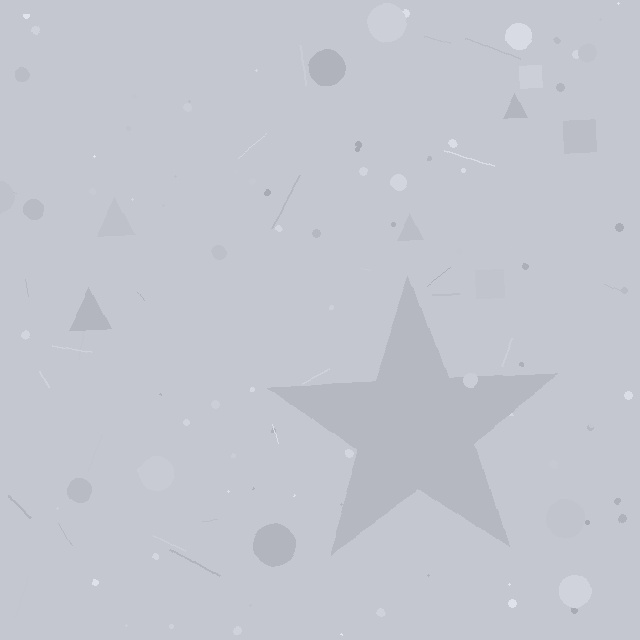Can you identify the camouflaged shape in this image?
The camouflaged shape is a star.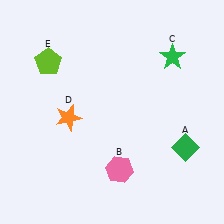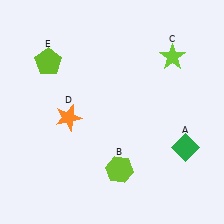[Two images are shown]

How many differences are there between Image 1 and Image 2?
There are 2 differences between the two images.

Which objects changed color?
B changed from pink to lime. C changed from green to lime.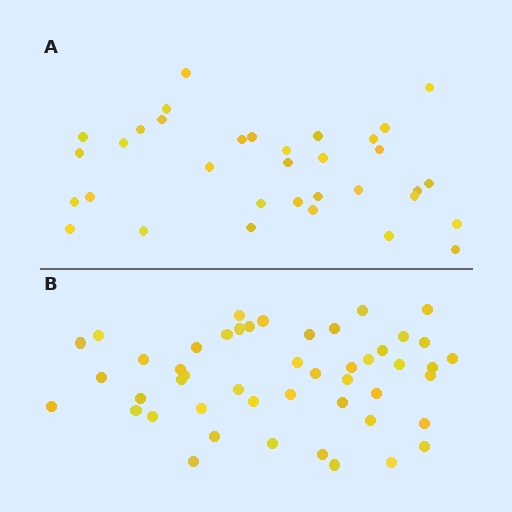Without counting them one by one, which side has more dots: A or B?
Region B (the bottom region) has more dots.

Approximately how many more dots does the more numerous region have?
Region B has approximately 15 more dots than region A.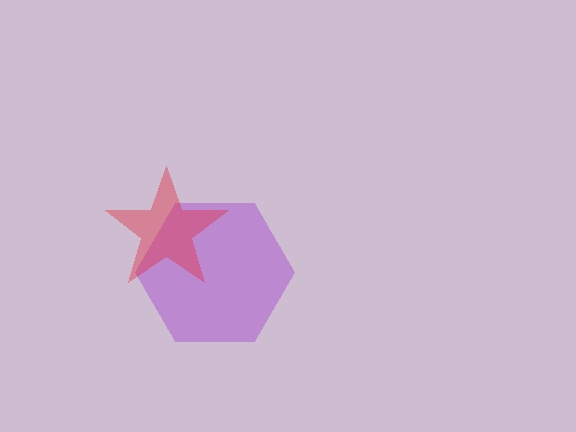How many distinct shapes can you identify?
There are 2 distinct shapes: a purple hexagon, a red star.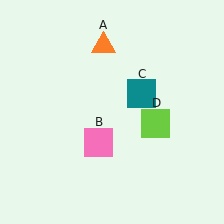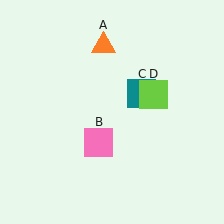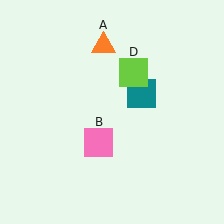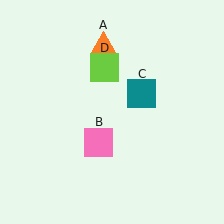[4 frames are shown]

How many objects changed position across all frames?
1 object changed position: lime square (object D).